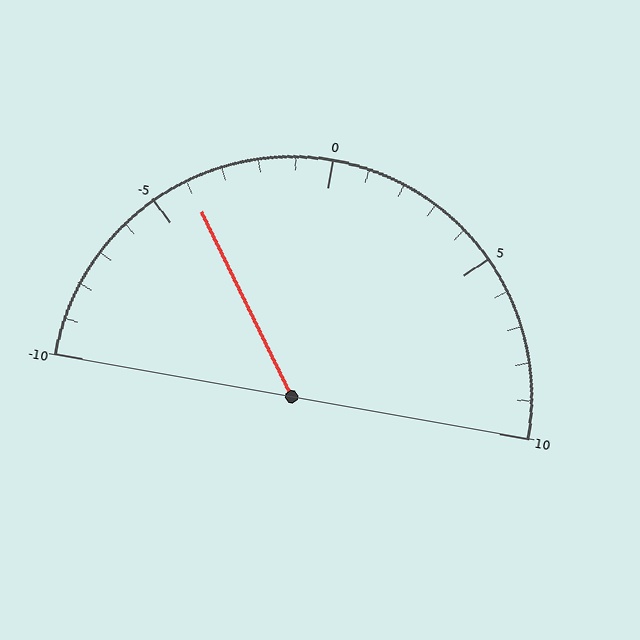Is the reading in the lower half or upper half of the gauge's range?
The reading is in the lower half of the range (-10 to 10).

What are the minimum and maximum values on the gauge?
The gauge ranges from -10 to 10.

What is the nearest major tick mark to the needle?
The nearest major tick mark is -5.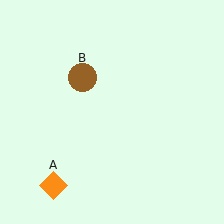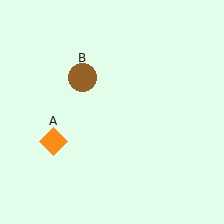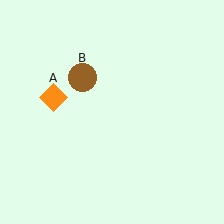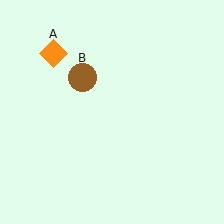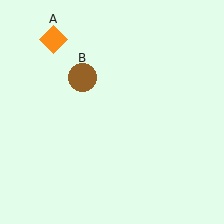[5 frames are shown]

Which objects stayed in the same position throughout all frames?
Brown circle (object B) remained stationary.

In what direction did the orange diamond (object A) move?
The orange diamond (object A) moved up.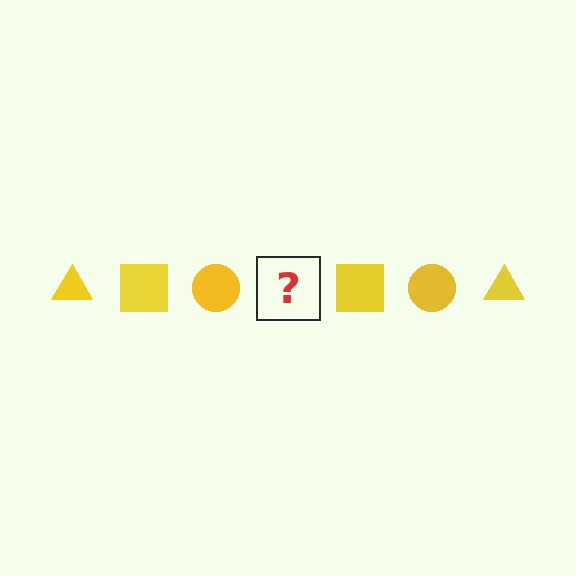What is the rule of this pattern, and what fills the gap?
The rule is that the pattern cycles through triangle, square, circle shapes in yellow. The gap should be filled with a yellow triangle.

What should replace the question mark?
The question mark should be replaced with a yellow triangle.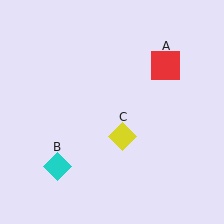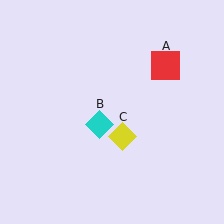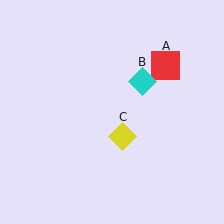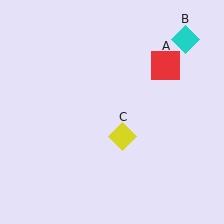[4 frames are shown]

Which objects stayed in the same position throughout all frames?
Red square (object A) and yellow diamond (object C) remained stationary.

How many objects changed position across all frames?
1 object changed position: cyan diamond (object B).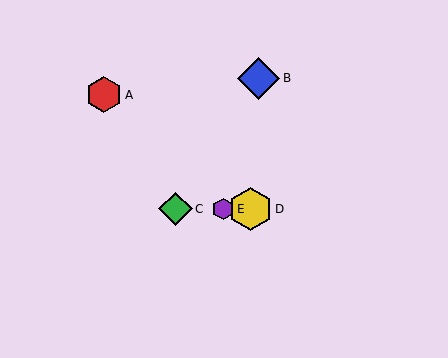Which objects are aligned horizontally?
Objects C, D, E are aligned horizontally.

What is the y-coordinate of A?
Object A is at y≈95.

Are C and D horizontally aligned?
Yes, both are at y≈209.